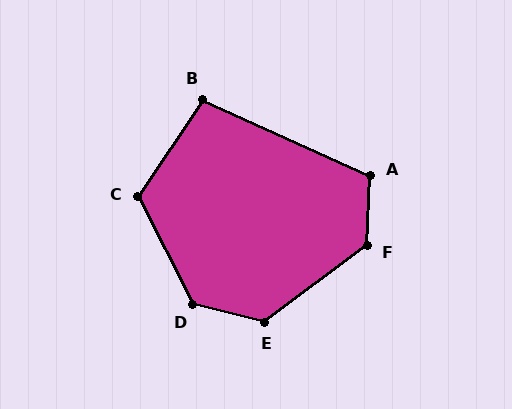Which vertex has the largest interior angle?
D, at approximately 131 degrees.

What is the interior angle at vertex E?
Approximately 129 degrees (obtuse).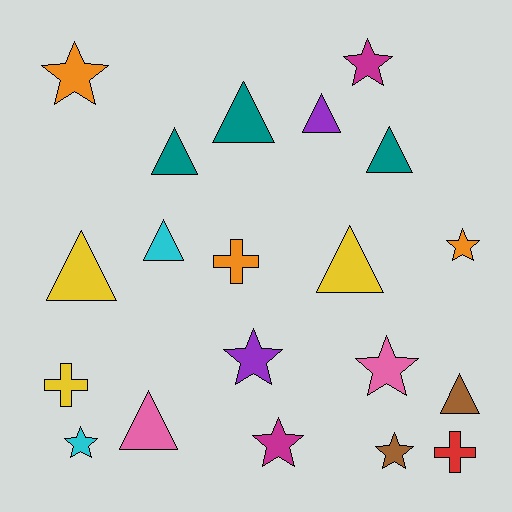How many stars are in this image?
There are 8 stars.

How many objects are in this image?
There are 20 objects.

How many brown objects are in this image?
There are 2 brown objects.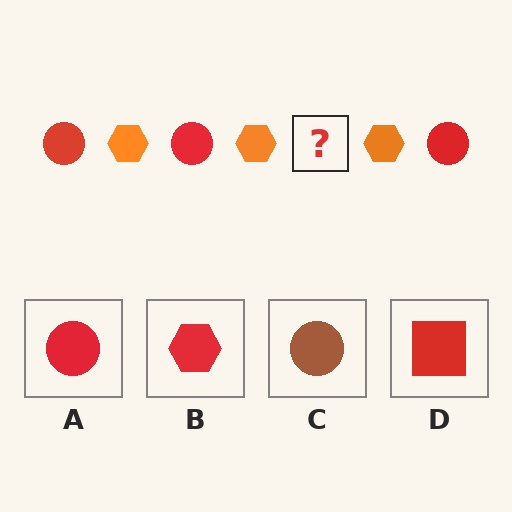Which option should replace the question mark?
Option A.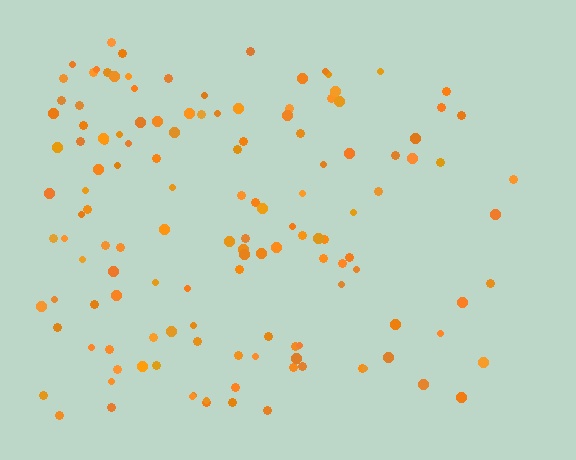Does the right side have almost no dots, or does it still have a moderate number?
Still a moderate number, just noticeably fewer than the left.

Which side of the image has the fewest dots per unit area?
The right.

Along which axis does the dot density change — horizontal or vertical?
Horizontal.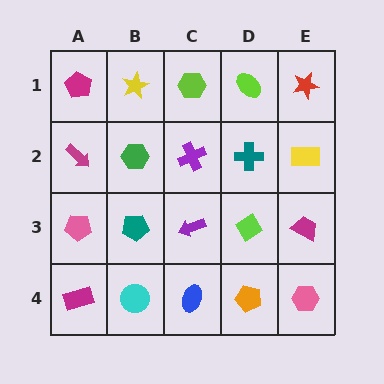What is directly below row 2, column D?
A lime diamond.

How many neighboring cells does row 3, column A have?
3.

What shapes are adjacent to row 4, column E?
A magenta trapezoid (row 3, column E), an orange pentagon (row 4, column D).